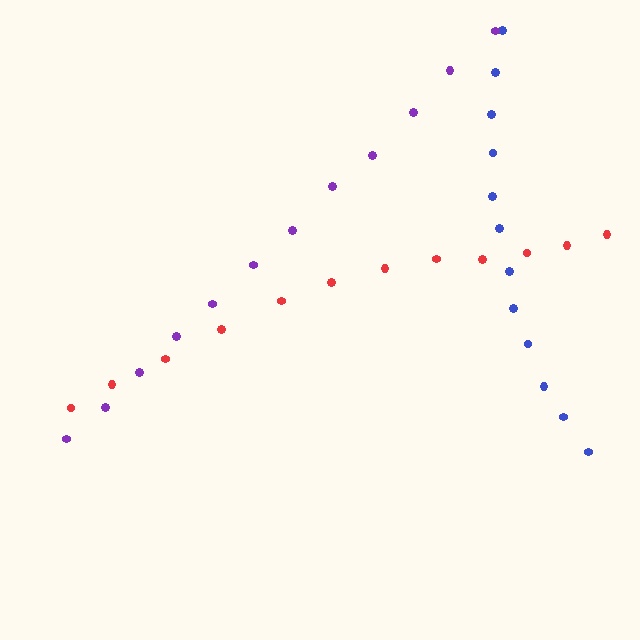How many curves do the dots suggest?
There are 3 distinct paths.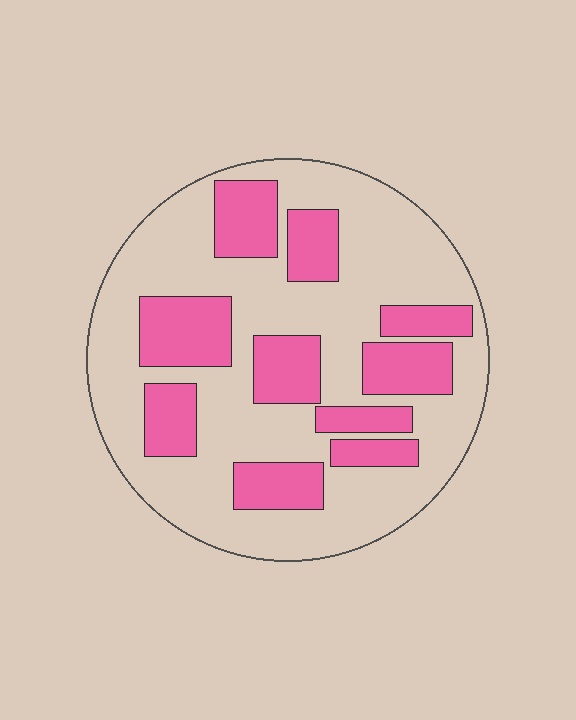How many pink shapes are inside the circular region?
10.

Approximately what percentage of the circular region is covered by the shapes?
Approximately 30%.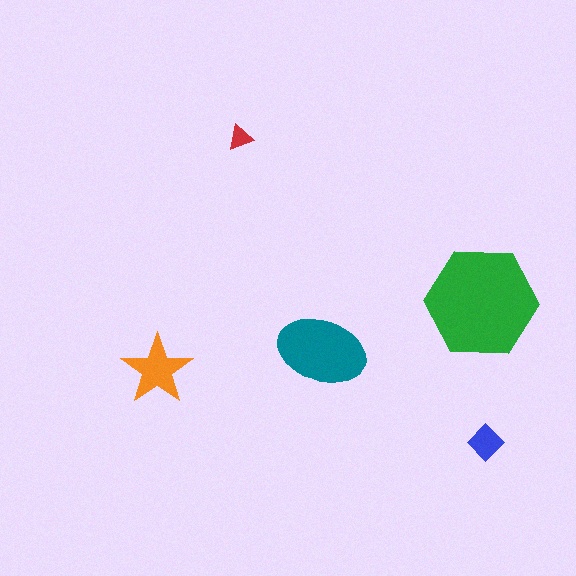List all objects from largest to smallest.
The green hexagon, the teal ellipse, the orange star, the blue diamond, the red triangle.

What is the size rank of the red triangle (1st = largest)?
5th.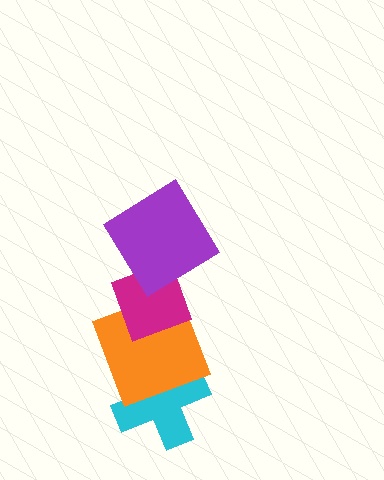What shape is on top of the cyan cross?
The orange square is on top of the cyan cross.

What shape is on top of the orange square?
The magenta diamond is on top of the orange square.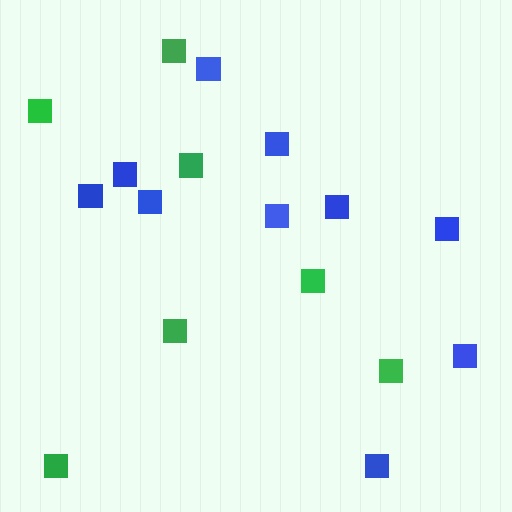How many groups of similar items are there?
There are 2 groups: one group of green squares (7) and one group of blue squares (10).